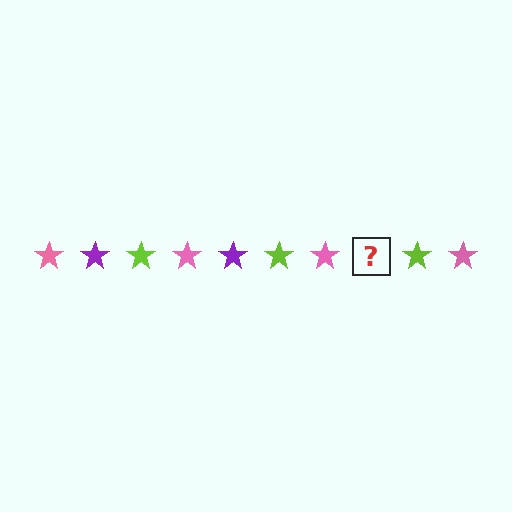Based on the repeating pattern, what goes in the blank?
The blank should be a purple star.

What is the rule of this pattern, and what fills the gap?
The rule is that the pattern cycles through pink, purple, lime stars. The gap should be filled with a purple star.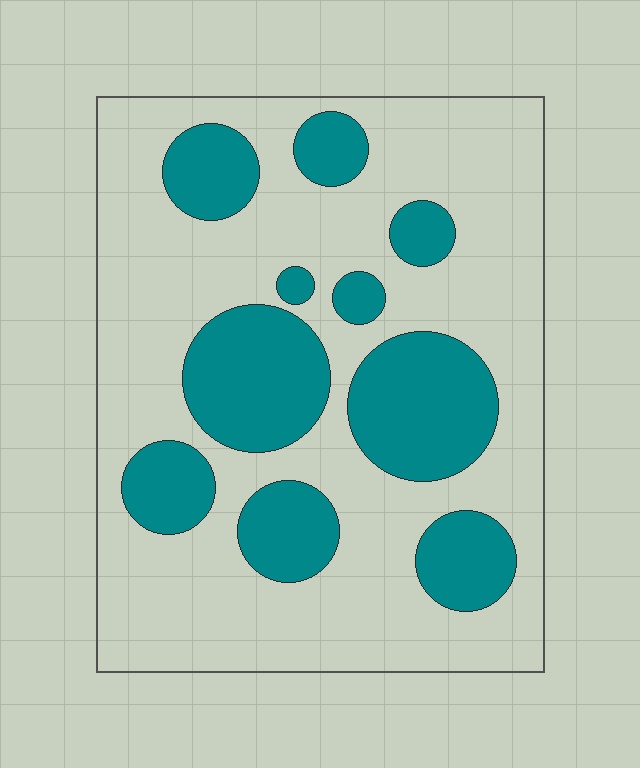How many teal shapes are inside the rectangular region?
10.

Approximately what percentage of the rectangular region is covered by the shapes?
Approximately 30%.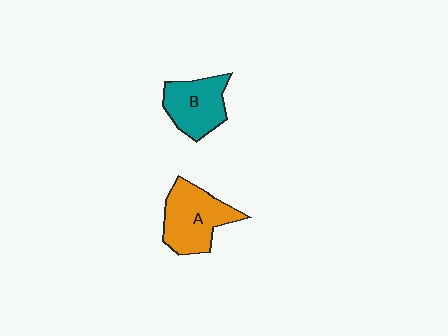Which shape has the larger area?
Shape A (orange).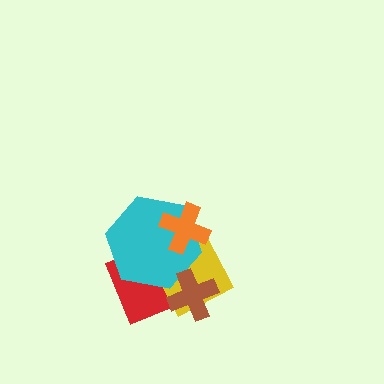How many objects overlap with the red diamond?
3 objects overlap with the red diamond.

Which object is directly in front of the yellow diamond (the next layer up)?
The cyan hexagon is directly in front of the yellow diamond.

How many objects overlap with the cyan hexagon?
4 objects overlap with the cyan hexagon.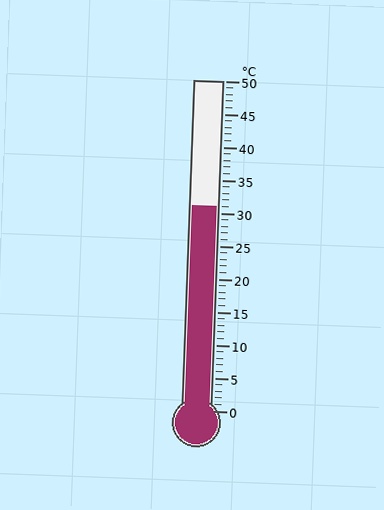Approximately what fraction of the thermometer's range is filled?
The thermometer is filled to approximately 60% of its range.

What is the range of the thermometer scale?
The thermometer scale ranges from 0°C to 50°C.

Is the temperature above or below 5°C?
The temperature is above 5°C.